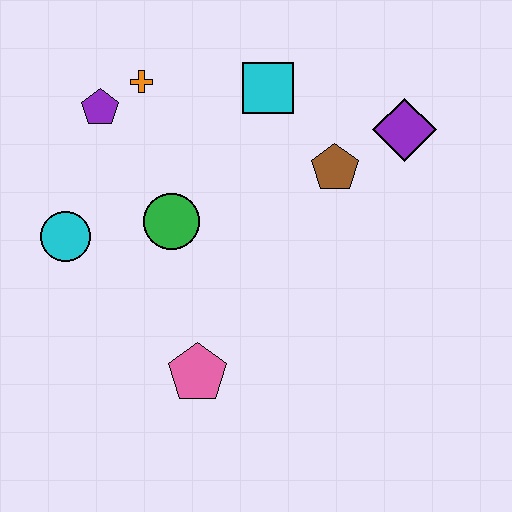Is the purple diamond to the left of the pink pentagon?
No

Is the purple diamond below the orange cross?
Yes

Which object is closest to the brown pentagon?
The purple diamond is closest to the brown pentagon.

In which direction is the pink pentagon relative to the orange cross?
The pink pentagon is below the orange cross.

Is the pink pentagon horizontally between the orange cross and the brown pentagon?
Yes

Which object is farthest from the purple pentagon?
The purple diamond is farthest from the purple pentagon.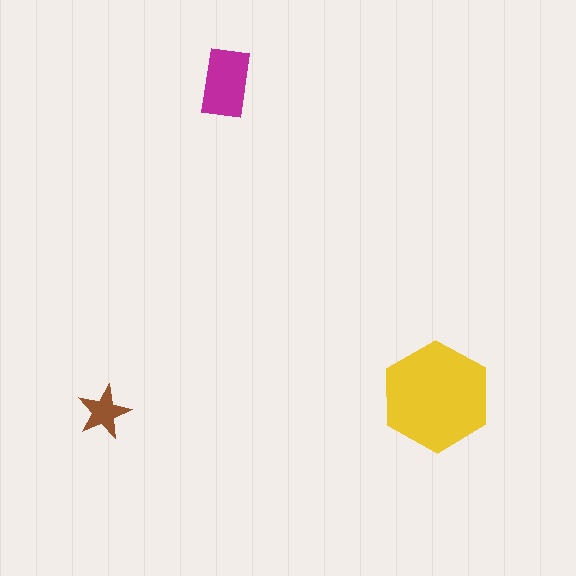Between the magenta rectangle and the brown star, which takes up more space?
The magenta rectangle.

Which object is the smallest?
The brown star.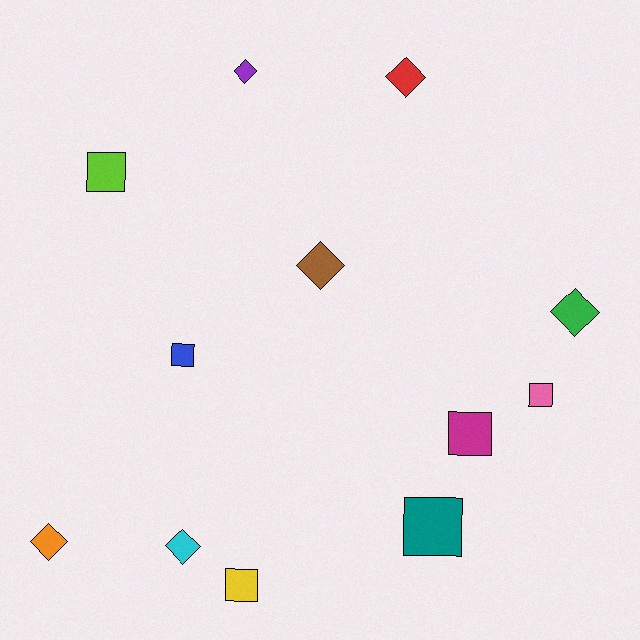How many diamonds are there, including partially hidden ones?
There are 6 diamonds.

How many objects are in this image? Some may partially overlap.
There are 12 objects.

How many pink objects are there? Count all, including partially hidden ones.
There is 1 pink object.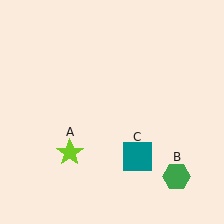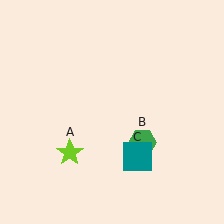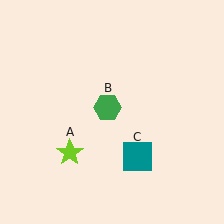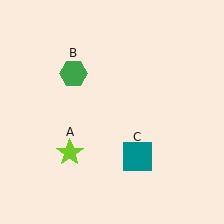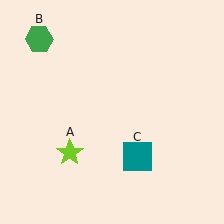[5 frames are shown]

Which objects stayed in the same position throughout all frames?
Lime star (object A) and teal square (object C) remained stationary.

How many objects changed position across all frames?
1 object changed position: green hexagon (object B).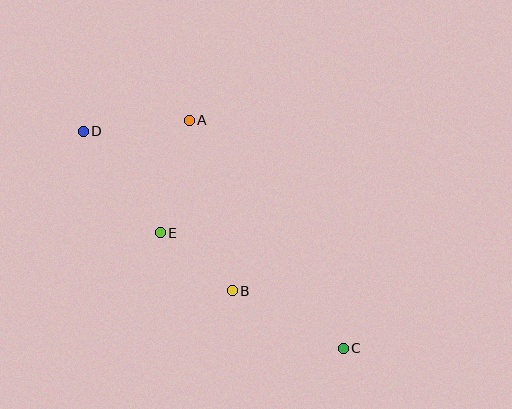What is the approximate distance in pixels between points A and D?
The distance between A and D is approximately 107 pixels.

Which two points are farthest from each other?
Points C and D are farthest from each other.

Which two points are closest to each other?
Points B and E are closest to each other.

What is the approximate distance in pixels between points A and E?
The distance between A and E is approximately 116 pixels.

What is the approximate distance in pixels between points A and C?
The distance between A and C is approximately 275 pixels.